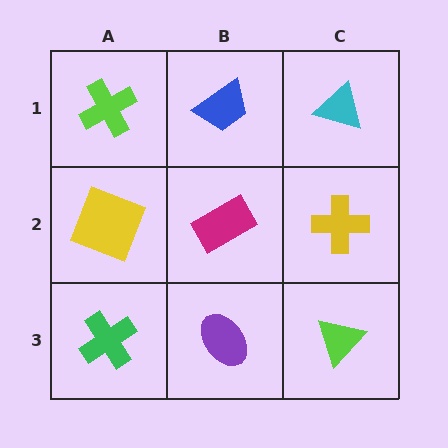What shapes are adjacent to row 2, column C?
A cyan triangle (row 1, column C), a lime triangle (row 3, column C), a magenta rectangle (row 2, column B).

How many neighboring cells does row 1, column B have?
3.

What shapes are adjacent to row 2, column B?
A blue trapezoid (row 1, column B), a purple ellipse (row 3, column B), a yellow square (row 2, column A), a yellow cross (row 2, column C).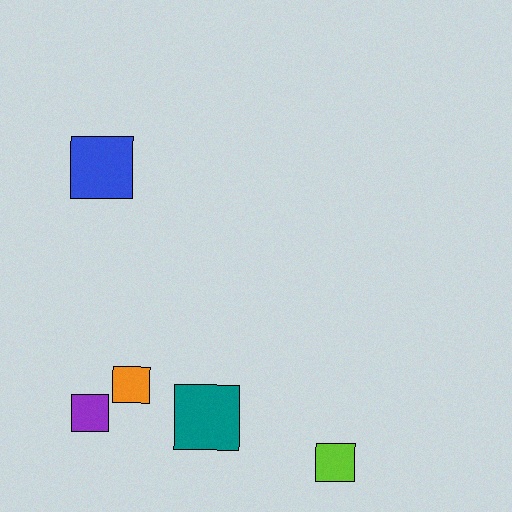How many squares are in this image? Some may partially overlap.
There are 5 squares.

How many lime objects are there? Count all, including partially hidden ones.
There is 1 lime object.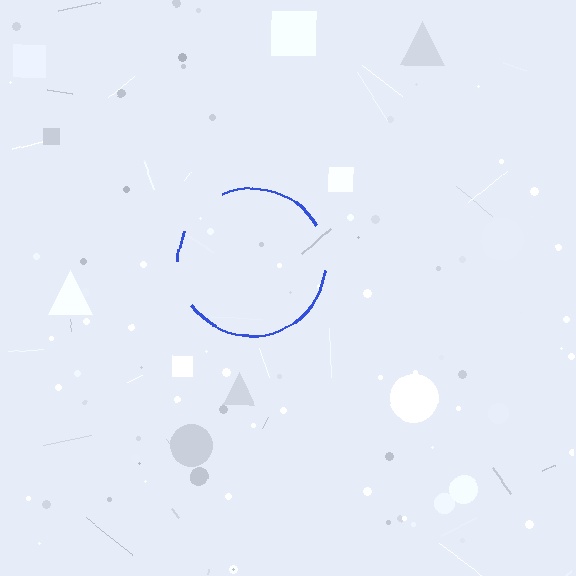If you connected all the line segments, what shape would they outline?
They would outline a circle.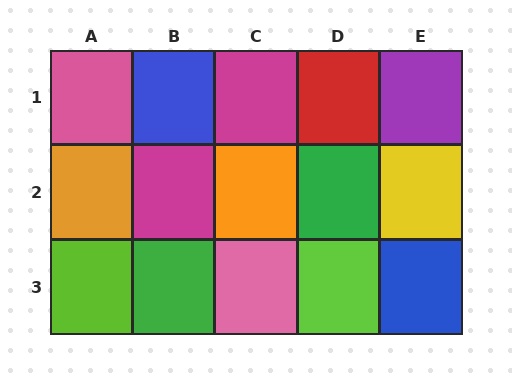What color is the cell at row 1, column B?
Blue.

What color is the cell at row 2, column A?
Orange.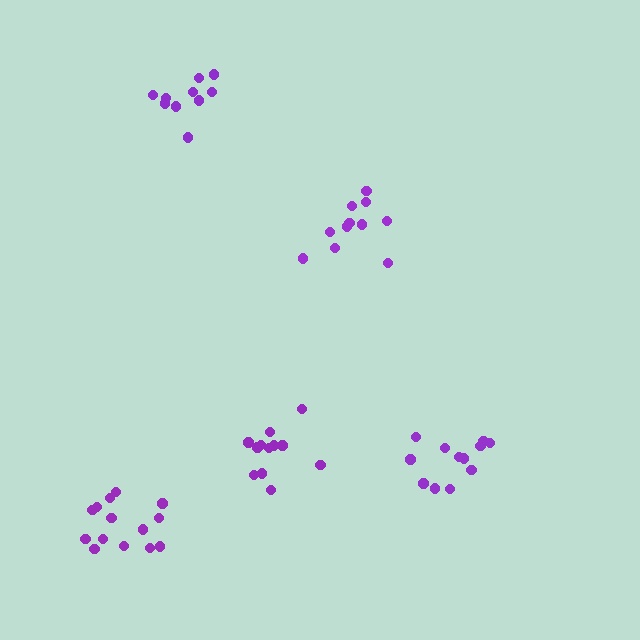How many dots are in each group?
Group 1: 11 dots, Group 2: 12 dots, Group 3: 14 dots, Group 4: 12 dots, Group 5: 10 dots (59 total).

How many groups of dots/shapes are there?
There are 5 groups.